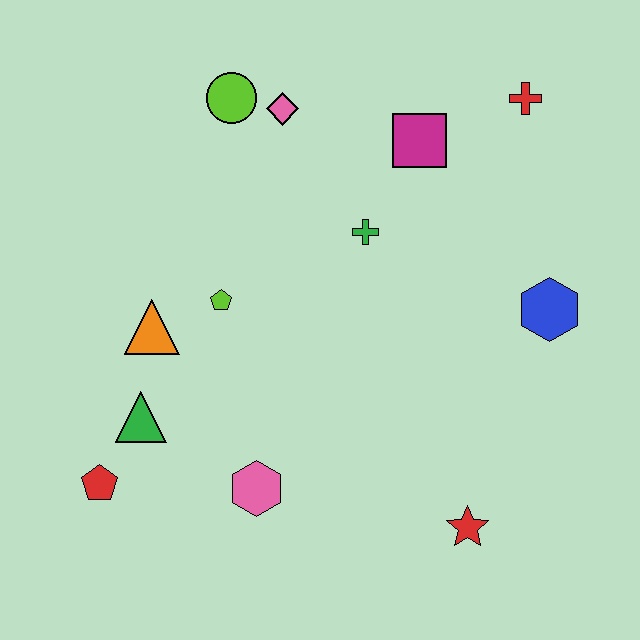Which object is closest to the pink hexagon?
The green triangle is closest to the pink hexagon.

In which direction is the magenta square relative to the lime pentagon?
The magenta square is to the right of the lime pentagon.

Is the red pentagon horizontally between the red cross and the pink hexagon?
No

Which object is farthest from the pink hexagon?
The red cross is farthest from the pink hexagon.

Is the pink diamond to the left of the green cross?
Yes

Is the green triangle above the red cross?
No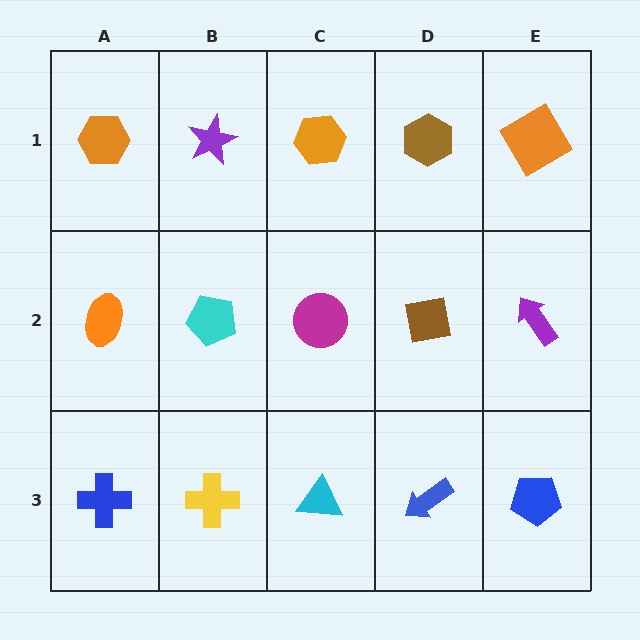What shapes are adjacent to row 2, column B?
A purple star (row 1, column B), a yellow cross (row 3, column B), an orange ellipse (row 2, column A), a magenta circle (row 2, column C).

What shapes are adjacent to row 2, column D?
A brown hexagon (row 1, column D), a blue arrow (row 3, column D), a magenta circle (row 2, column C), a purple arrow (row 2, column E).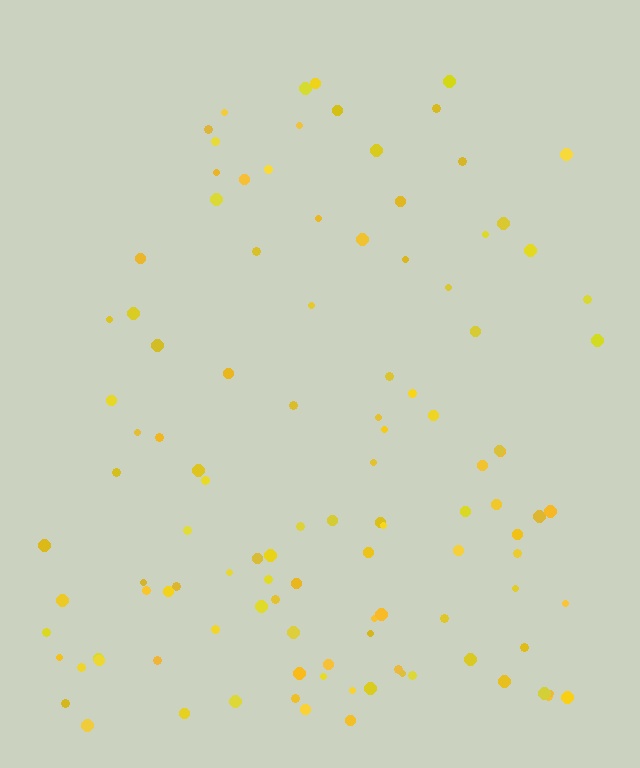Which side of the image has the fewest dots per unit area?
The top.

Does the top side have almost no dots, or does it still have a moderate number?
Still a moderate number, just noticeably fewer than the bottom.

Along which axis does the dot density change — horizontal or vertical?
Vertical.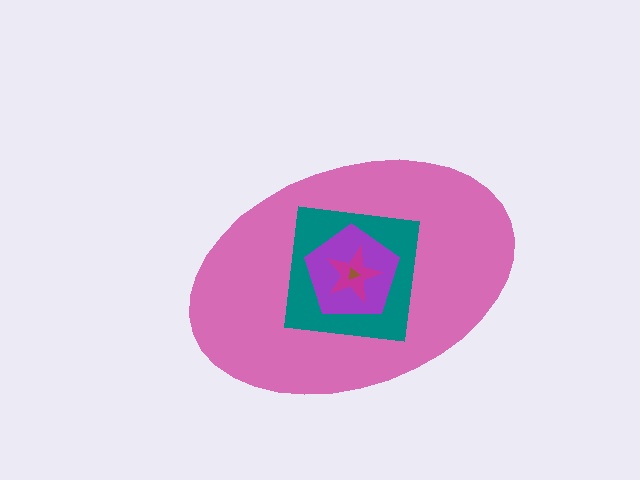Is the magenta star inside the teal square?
Yes.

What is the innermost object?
The brown triangle.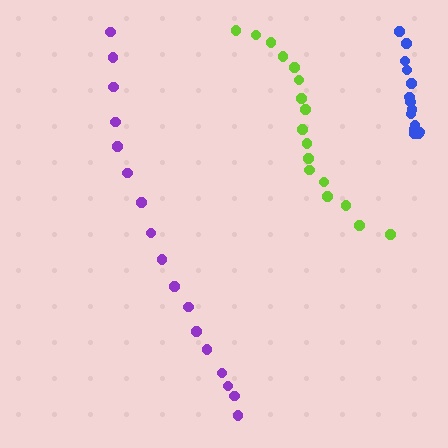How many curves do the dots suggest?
There are 3 distinct paths.